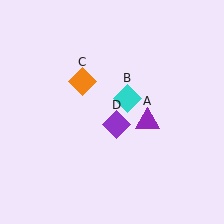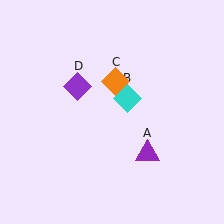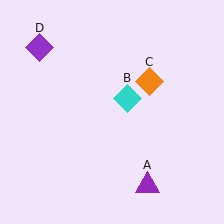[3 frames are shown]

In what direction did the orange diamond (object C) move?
The orange diamond (object C) moved right.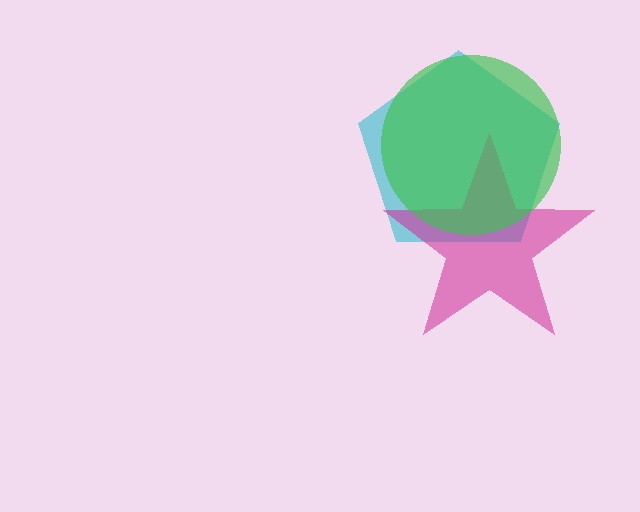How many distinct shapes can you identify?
There are 3 distinct shapes: a cyan pentagon, a magenta star, a green circle.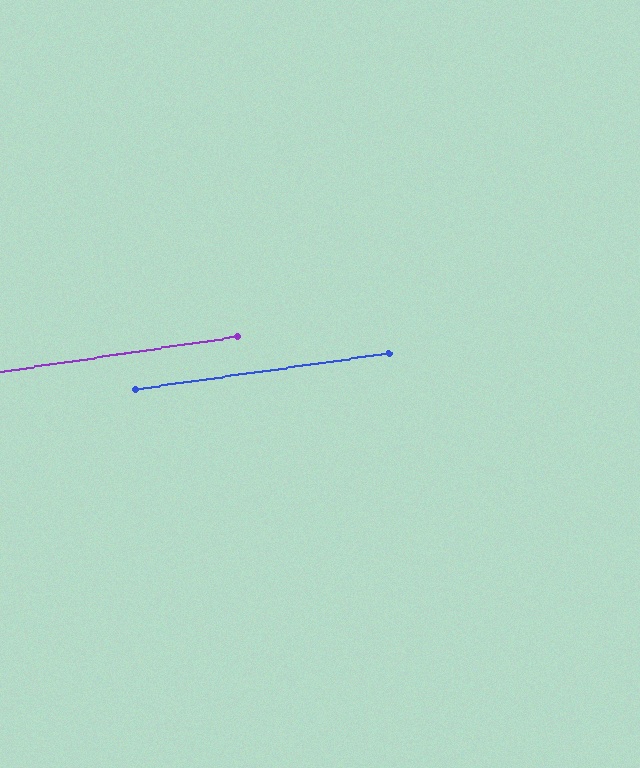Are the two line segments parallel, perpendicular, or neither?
Parallel — their directions differ by only 0.4°.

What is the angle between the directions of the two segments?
Approximately 0 degrees.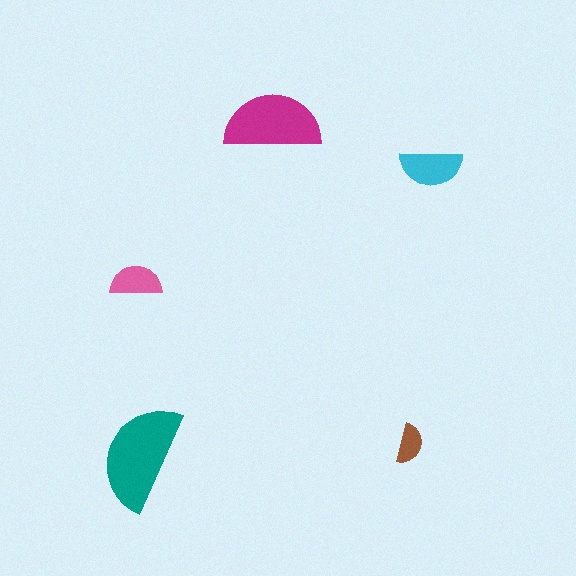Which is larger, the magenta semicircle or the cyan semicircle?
The magenta one.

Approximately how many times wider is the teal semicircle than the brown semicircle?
About 2.5 times wider.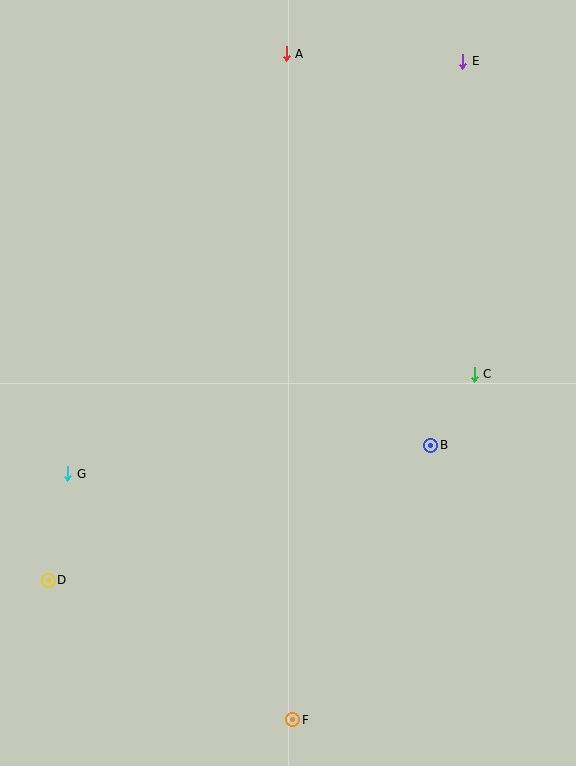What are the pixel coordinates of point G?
Point G is at (68, 474).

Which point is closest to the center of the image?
Point B at (431, 445) is closest to the center.